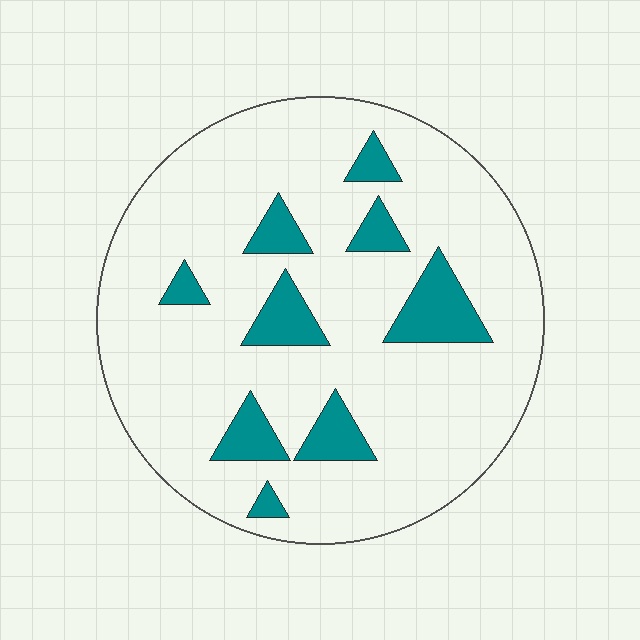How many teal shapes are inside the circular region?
9.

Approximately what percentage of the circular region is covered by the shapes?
Approximately 15%.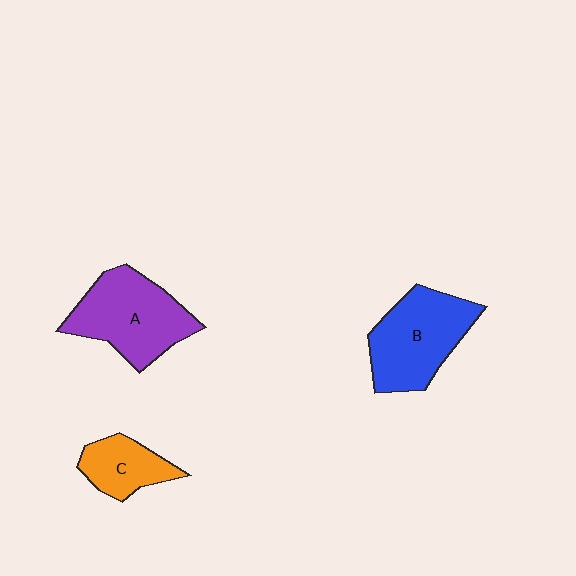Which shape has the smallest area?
Shape C (orange).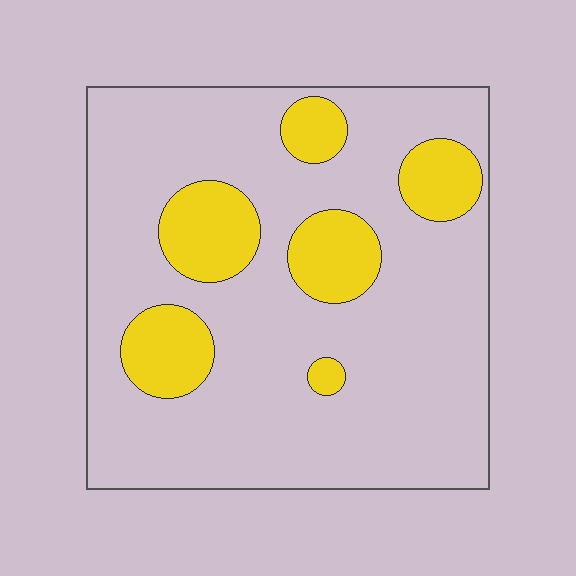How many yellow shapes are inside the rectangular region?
6.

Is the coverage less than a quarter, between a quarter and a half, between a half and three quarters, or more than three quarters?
Less than a quarter.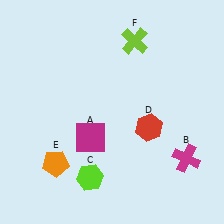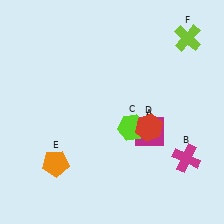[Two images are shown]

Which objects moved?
The objects that moved are: the magenta square (A), the lime hexagon (C), the lime cross (F).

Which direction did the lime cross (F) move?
The lime cross (F) moved right.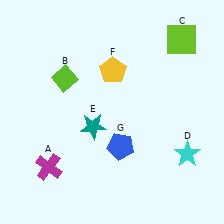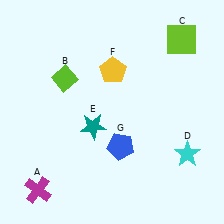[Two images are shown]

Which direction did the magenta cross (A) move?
The magenta cross (A) moved down.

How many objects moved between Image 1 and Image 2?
1 object moved between the two images.